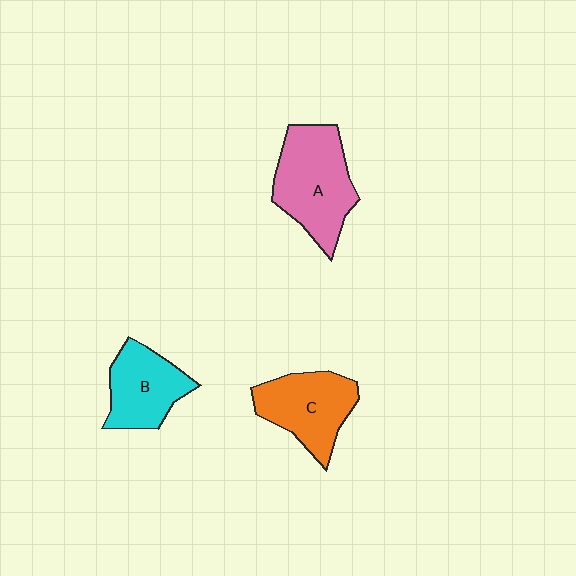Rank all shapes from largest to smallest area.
From largest to smallest: A (pink), C (orange), B (cyan).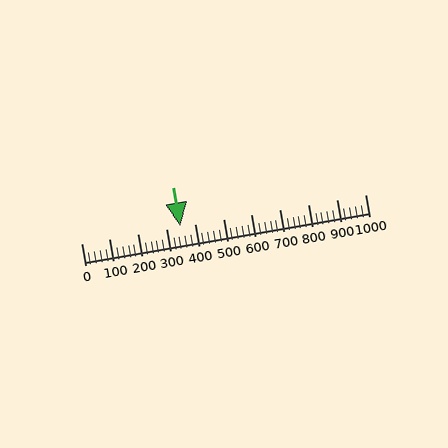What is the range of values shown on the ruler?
The ruler shows values from 0 to 1000.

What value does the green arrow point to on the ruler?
The green arrow points to approximately 348.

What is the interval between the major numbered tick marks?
The major tick marks are spaced 100 units apart.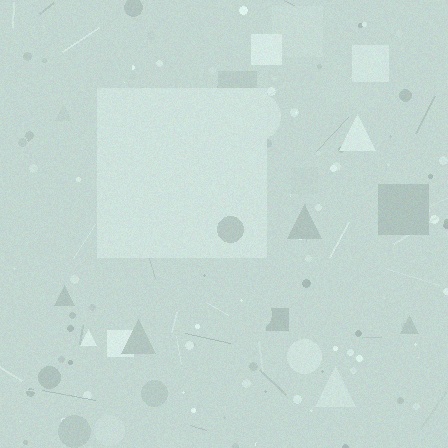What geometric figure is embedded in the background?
A square is embedded in the background.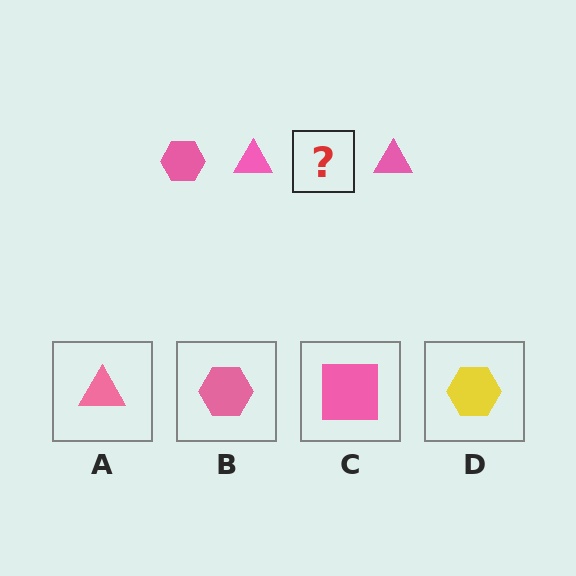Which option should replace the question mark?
Option B.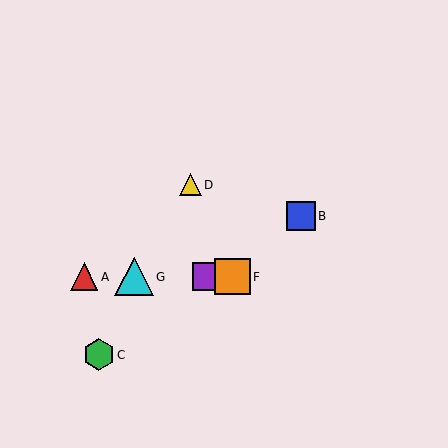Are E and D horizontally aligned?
No, E is at y≈277 and D is at y≈185.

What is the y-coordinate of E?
Object E is at y≈277.